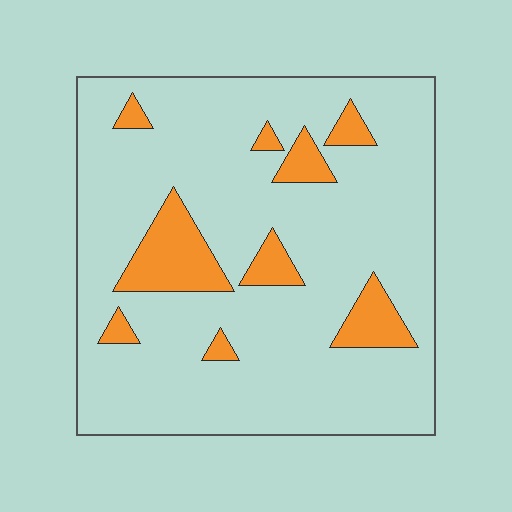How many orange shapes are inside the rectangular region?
9.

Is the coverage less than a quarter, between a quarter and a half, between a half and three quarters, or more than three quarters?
Less than a quarter.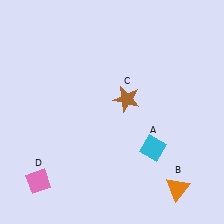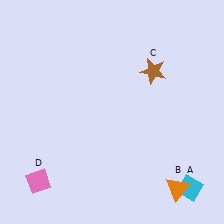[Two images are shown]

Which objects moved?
The objects that moved are: the cyan diamond (A), the brown star (C).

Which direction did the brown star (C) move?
The brown star (C) moved up.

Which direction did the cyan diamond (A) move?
The cyan diamond (A) moved down.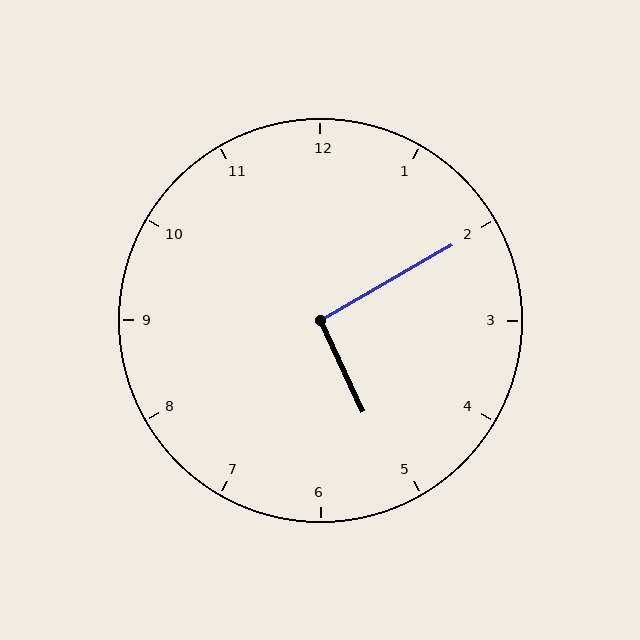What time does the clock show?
5:10.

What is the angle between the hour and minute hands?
Approximately 95 degrees.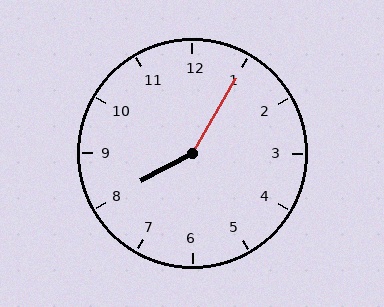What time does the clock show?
8:05.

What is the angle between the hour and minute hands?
Approximately 148 degrees.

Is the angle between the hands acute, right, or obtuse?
It is obtuse.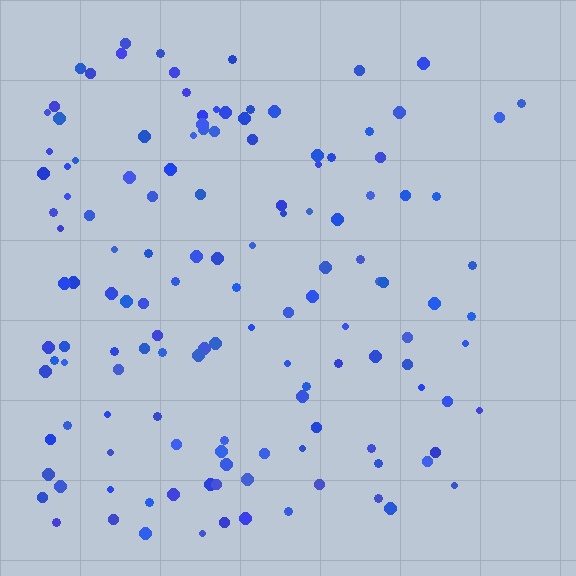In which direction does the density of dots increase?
From right to left, with the left side densest.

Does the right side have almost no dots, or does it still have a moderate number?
Still a moderate number, just noticeably fewer than the left.